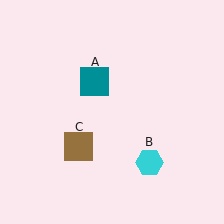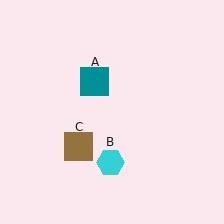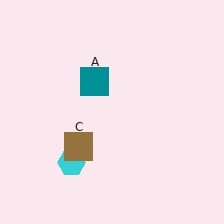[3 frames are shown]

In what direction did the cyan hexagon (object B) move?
The cyan hexagon (object B) moved left.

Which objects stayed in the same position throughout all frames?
Teal square (object A) and brown square (object C) remained stationary.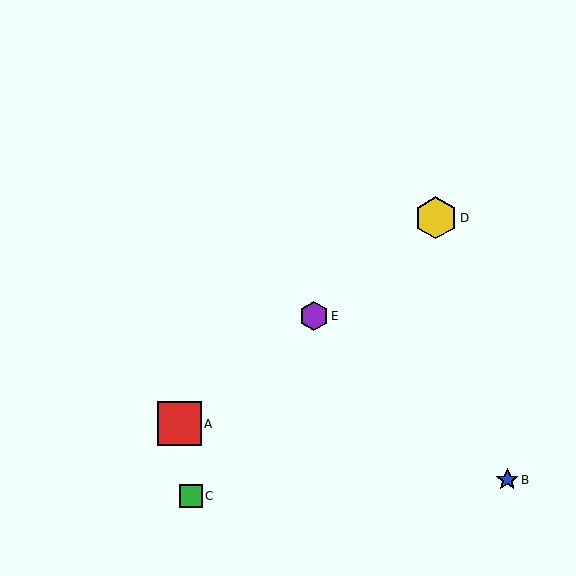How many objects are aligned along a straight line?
3 objects (A, D, E) are aligned along a straight line.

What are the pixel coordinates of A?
Object A is at (179, 424).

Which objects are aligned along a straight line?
Objects A, D, E are aligned along a straight line.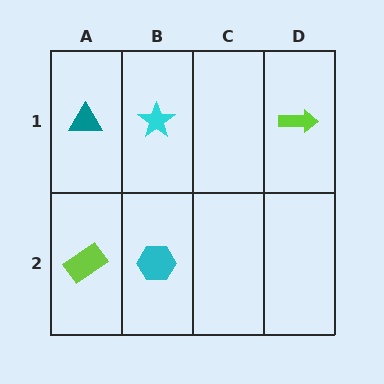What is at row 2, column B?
A cyan hexagon.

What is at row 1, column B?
A cyan star.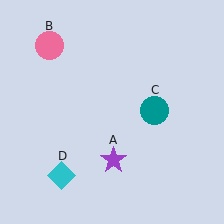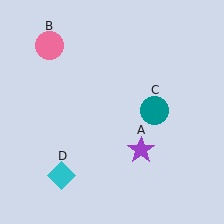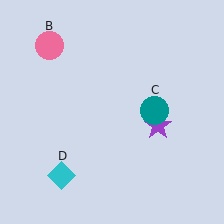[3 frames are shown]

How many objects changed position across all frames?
1 object changed position: purple star (object A).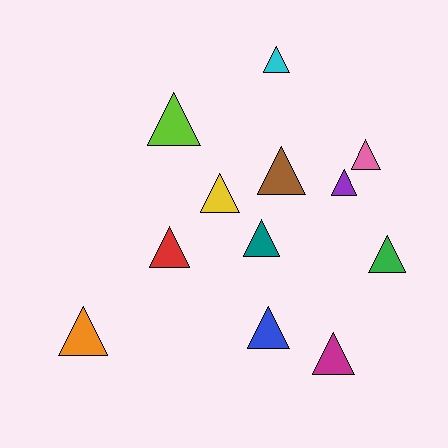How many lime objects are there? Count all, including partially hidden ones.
There is 1 lime object.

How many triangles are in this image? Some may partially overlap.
There are 12 triangles.